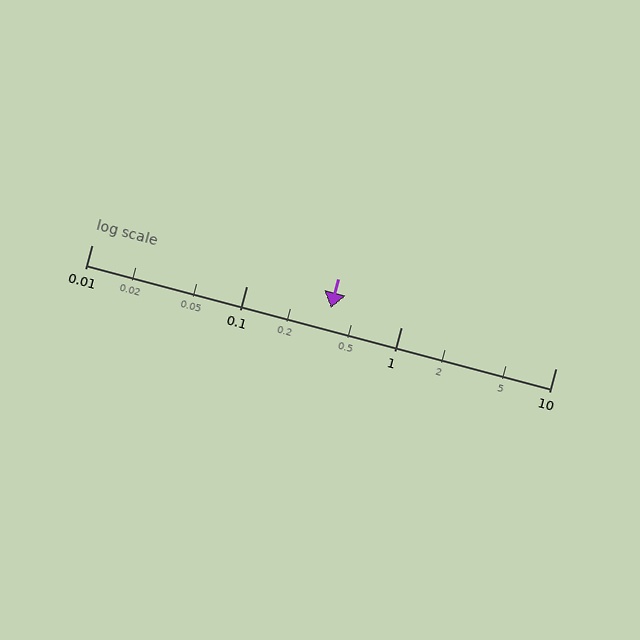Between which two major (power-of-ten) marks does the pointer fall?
The pointer is between 0.1 and 1.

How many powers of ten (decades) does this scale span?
The scale spans 3 decades, from 0.01 to 10.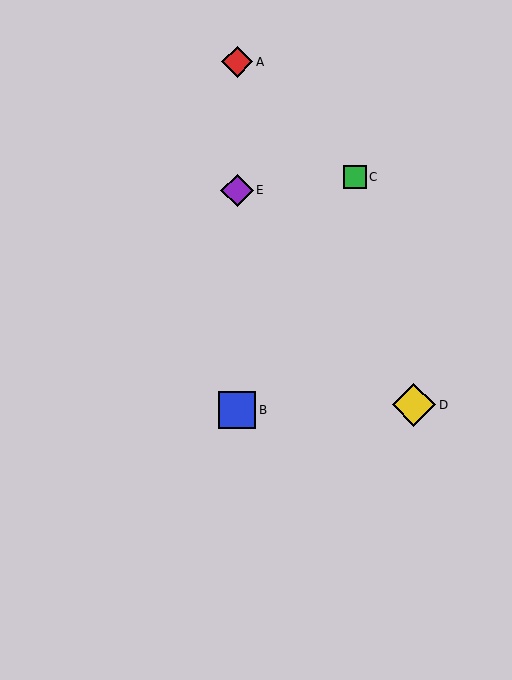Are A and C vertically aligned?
No, A is at x≈237 and C is at x≈355.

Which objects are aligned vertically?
Objects A, B, E are aligned vertically.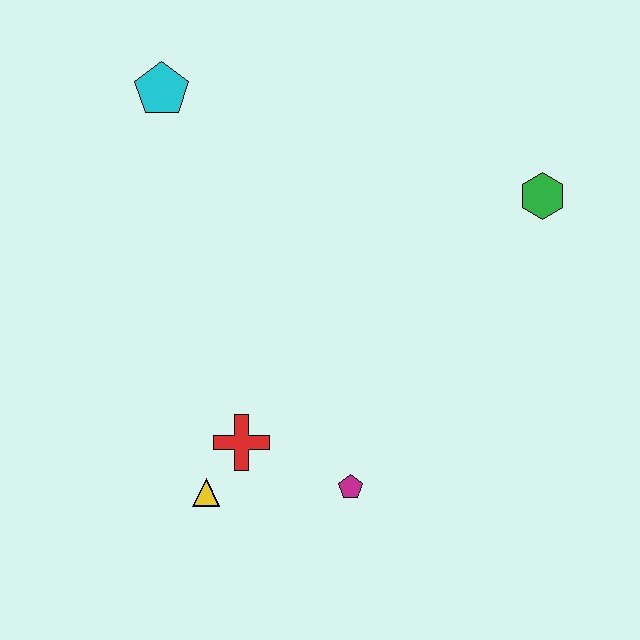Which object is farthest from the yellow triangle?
The green hexagon is farthest from the yellow triangle.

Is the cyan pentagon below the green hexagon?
No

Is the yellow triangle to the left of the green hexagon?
Yes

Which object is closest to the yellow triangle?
The red cross is closest to the yellow triangle.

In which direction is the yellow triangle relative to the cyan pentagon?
The yellow triangle is below the cyan pentagon.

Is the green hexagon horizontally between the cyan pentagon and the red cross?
No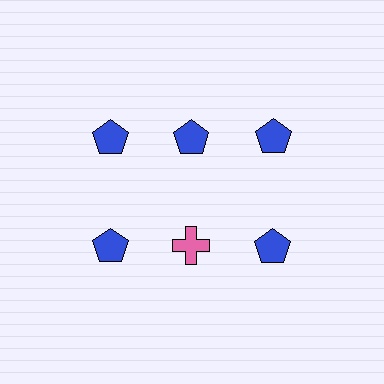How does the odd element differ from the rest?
It differs in both color (pink instead of blue) and shape (cross instead of pentagon).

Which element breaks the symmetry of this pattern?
The pink cross in the second row, second from left column breaks the symmetry. All other shapes are blue pentagons.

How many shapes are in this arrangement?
There are 6 shapes arranged in a grid pattern.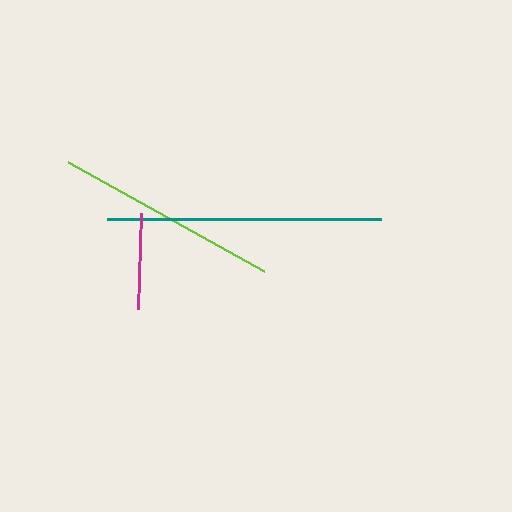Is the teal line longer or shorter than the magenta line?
The teal line is longer than the magenta line.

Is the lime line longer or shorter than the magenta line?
The lime line is longer than the magenta line.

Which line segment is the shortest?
The magenta line is the shortest at approximately 96 pixels.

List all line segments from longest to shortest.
From longest to shortest: teal, lime, magenta.